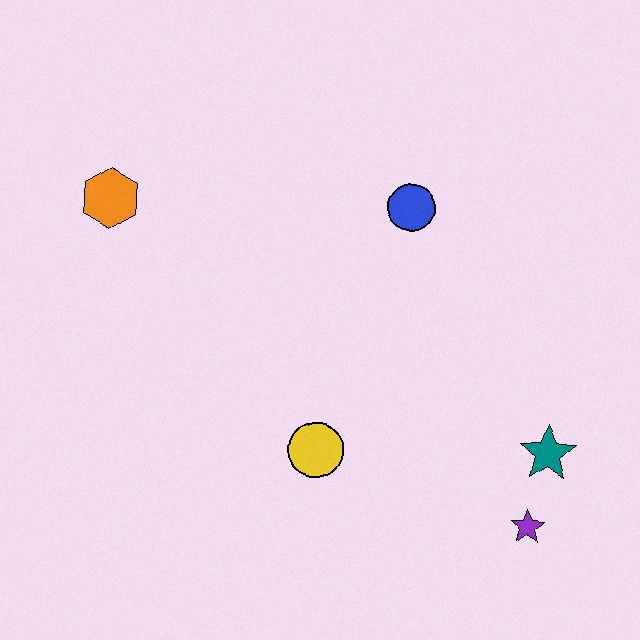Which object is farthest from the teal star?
The orange hexagon is farthest from the teal star.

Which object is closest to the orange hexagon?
The blue circle is closest to the orange hexagon.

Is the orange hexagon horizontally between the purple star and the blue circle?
No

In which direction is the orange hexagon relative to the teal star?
The orange hexagon is to the left of the teal star.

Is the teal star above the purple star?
Yes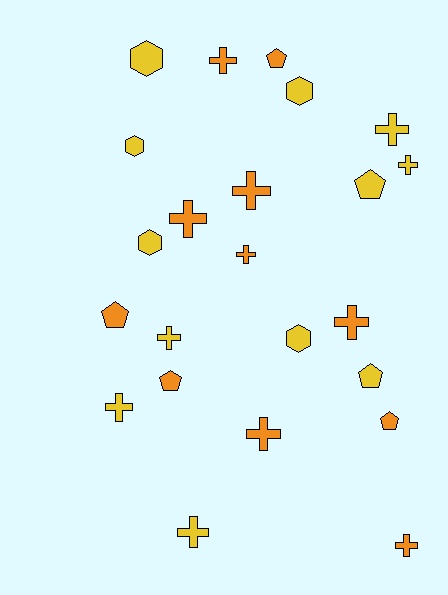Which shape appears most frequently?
Cross, with 12 objects.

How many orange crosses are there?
There are 7 orange crosses.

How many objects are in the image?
There are 23 objects.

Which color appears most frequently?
Yellow, with 12 objects.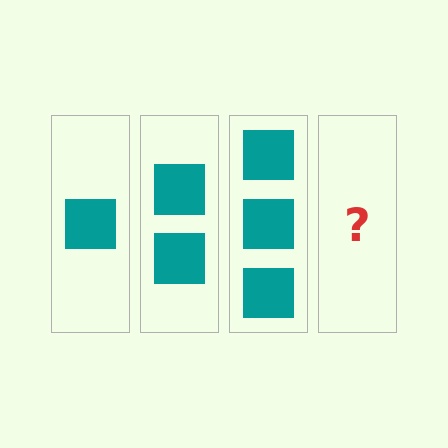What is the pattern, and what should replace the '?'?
The pattern is that each step adds one more square. The '?' should be 4 squares.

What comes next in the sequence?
The next element should be 4 squares.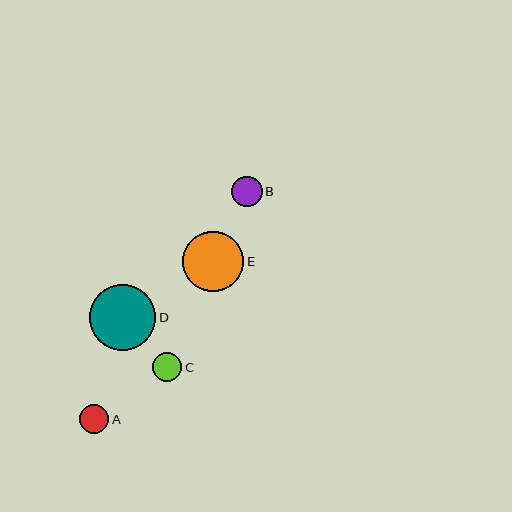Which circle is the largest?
Circle D is the largest with a size of approximately 66 pixels.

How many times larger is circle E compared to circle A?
Circle E is approximately 2.1 times the size of circle A.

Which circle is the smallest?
Circle A is the smallest with a size of approximately 29 pixels.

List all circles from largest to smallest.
From largest to smallest: D, E, B, C, A.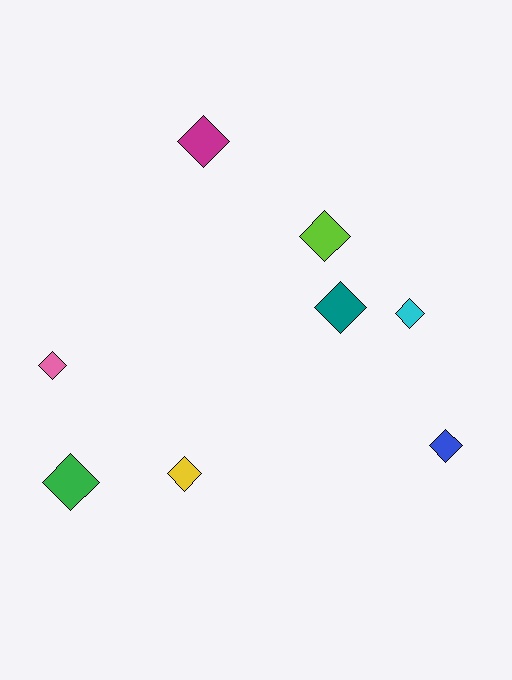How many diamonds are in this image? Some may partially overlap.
There are 8 diamonds.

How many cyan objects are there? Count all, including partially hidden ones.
There is 1 cyan object.